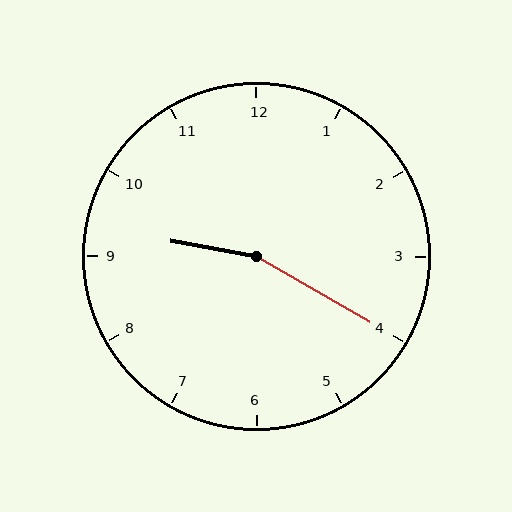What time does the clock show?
9:20.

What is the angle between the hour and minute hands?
Approximately 160 degrees.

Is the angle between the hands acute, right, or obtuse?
It is obtuse.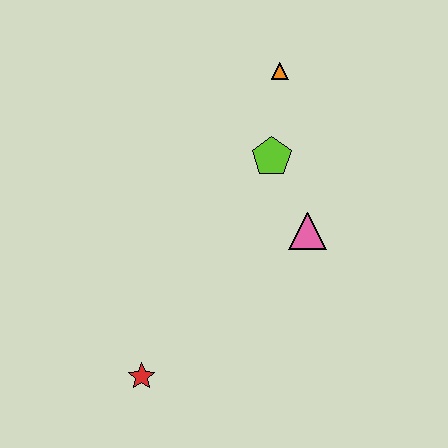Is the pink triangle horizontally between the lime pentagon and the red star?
No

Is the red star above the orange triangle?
No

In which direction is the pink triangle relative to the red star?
The pink triangle is to the right of the red star.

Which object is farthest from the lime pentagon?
The red star is farthest from the lime pentagon.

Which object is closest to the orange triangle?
The lime pentagon is closest to the orange triangle.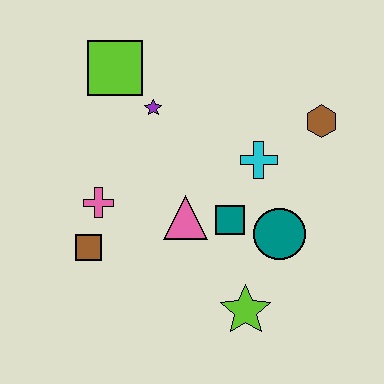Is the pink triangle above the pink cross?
No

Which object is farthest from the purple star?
The lime star is farthest from the purple star.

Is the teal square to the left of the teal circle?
Yes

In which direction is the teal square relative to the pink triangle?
The teal square is to the right of the pink triangle.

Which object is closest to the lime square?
The purple star is closest to the lime square.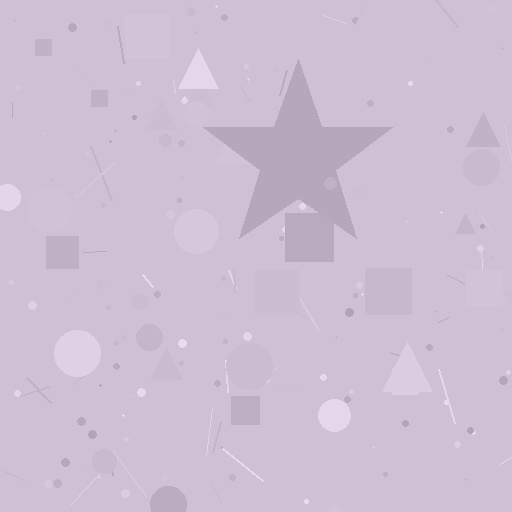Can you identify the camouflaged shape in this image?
The camouflaged shape is a star.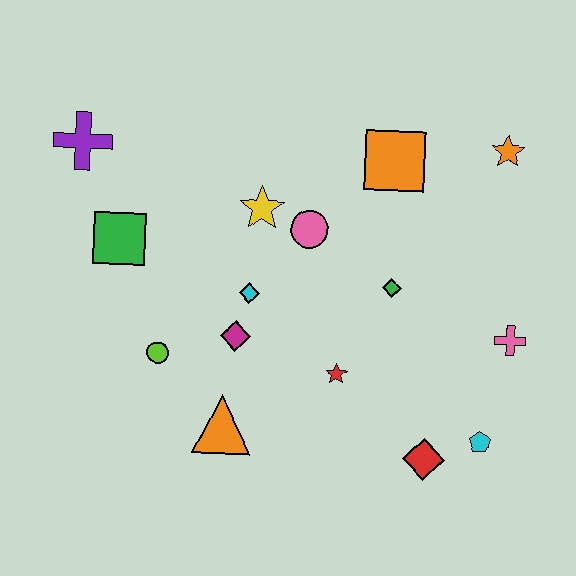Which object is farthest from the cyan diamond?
The orange star is farthest from the cyan diamond.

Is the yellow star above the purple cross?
No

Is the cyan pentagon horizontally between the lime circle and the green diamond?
No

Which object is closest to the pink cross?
The cyan pentagon is closest to the pink cross.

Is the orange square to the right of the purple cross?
Yes